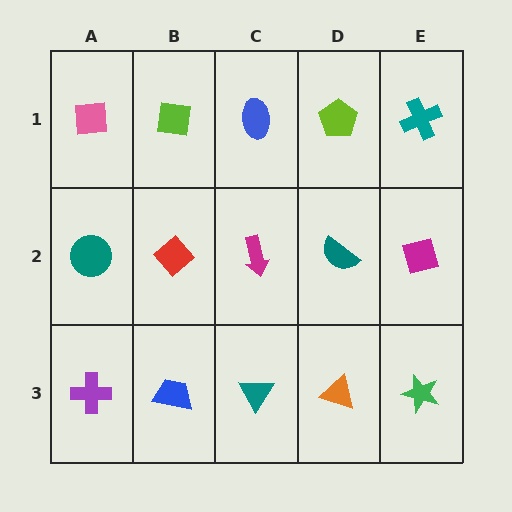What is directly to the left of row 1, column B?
A pink square.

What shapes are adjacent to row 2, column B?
A lime square (row 1, column B), a blue trapezoid (row 3, column B), a teal circle (row 2, column A), a magenta arrow (row 2, column C).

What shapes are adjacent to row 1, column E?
A magenta diamond (row 2, column E), a lime pentagon (row 1, column D).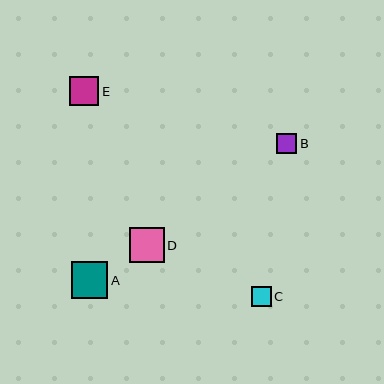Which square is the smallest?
Square C is the smallest with a size of approximately 20 pixels.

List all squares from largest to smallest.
From largest to smallest: A, D, E, B, C.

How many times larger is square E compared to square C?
Square E is approximately 1.5 times the size of square C.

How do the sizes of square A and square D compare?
Square A and square D are approximately the same size.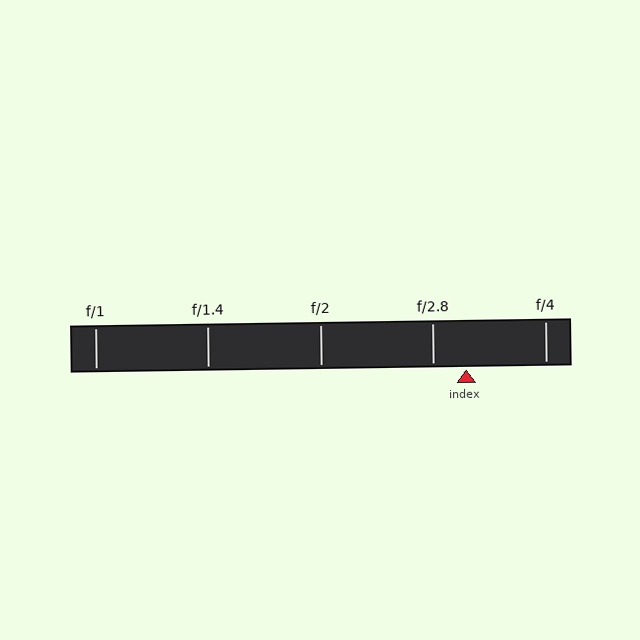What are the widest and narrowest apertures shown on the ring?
The widest aperture shown is f/1 and the narrowest is f/4.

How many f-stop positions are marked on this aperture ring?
There are 5 f-stop positions marked.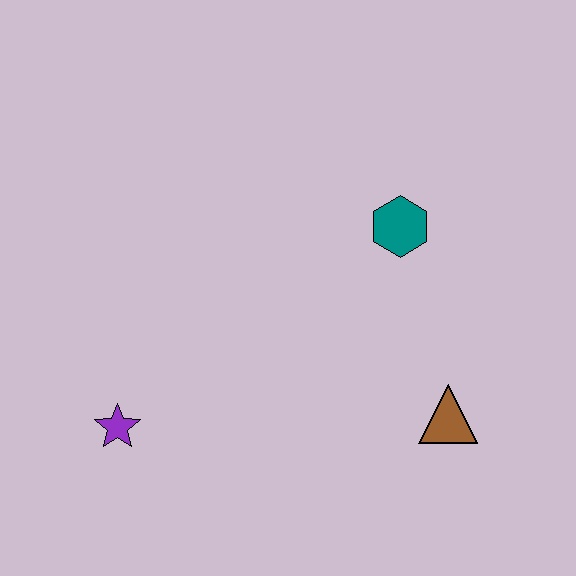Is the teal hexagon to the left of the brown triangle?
Yes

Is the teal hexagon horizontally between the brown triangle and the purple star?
Yes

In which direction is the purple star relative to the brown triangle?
The purple star is to the left of the brown triangle.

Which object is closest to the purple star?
The brown triangle is closest to the purple star.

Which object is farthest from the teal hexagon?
The purple star is farthest from the teal hexagon.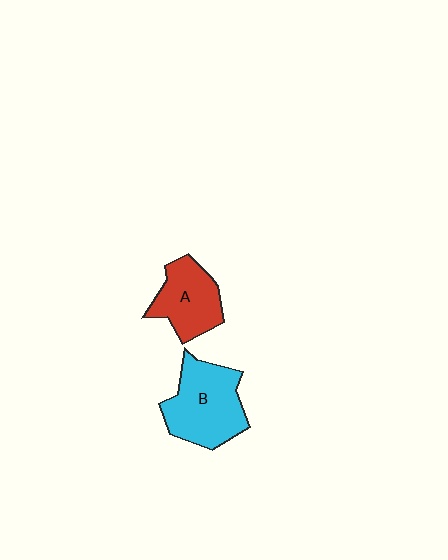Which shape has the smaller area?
Shape A (red).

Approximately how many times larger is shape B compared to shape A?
Approximately 1.3 times.